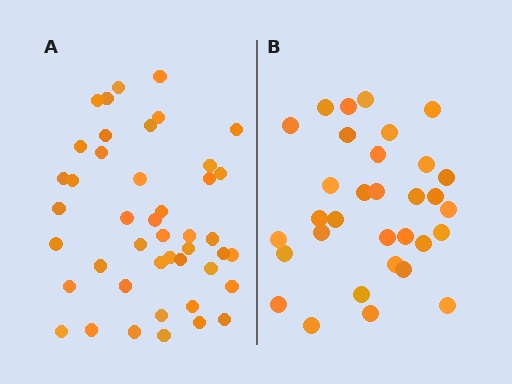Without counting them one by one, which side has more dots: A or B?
Region A (the left region) has more dots.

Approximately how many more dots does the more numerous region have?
Region A has roughly 12 or so more dots than region B.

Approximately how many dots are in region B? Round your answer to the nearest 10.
About 30 dots. (The exact count is 32, which rounds to 30.)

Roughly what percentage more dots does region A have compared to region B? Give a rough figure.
About 40% more.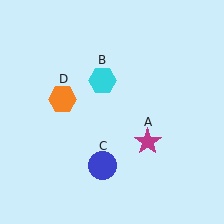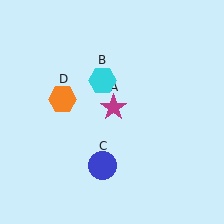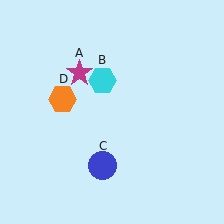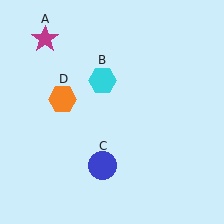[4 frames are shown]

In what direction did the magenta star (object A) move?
The magenta star (object A) moved up and to the left.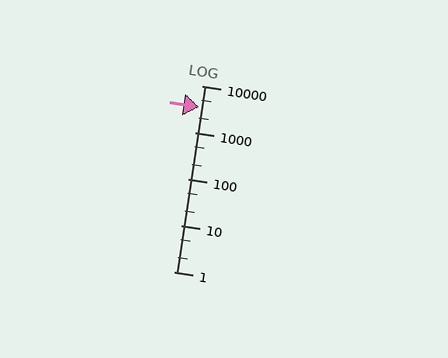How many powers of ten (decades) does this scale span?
The scale spans 4 decades, from 1 to 10000.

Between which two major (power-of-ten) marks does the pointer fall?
The pointer is between 1000 and 10000.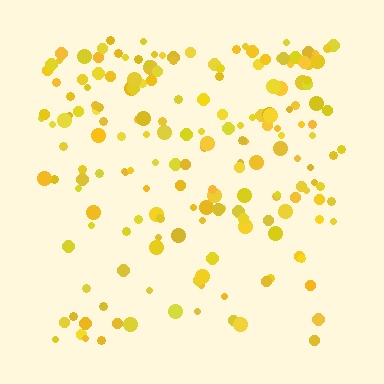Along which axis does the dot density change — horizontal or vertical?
Vertical.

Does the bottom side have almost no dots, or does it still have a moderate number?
Still a moderate number, just noticeably fewer than the top.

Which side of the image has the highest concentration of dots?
The top.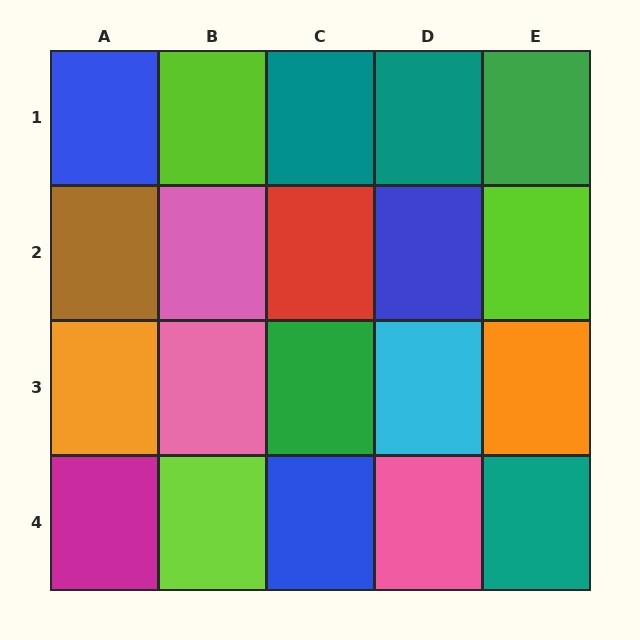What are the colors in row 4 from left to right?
Magenta, lime, blue, pink, teal.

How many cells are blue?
3 cells are blue.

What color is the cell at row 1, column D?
Teal.